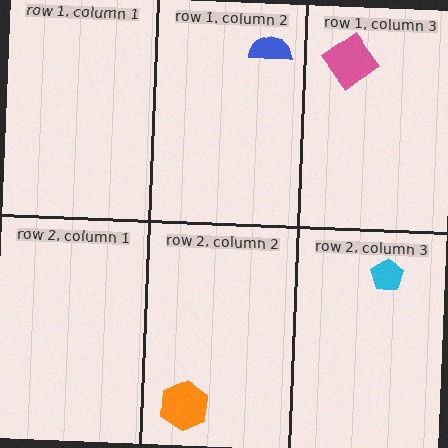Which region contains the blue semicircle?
The row 1, column 2 region.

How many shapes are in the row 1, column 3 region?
1.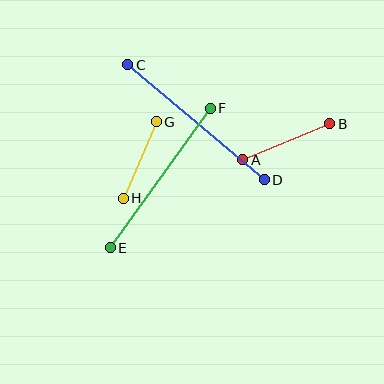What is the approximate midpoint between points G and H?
The midpoint is at approximately (140, 160) pixels.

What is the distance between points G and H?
The distance is approximately 84 pixels.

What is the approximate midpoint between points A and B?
The midpoint is at approximately (286, 142) pixels.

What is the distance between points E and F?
The distance is approximately 172 pixels.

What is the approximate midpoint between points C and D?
The midpoint is at approximately (196, 122) pixels.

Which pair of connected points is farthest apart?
Points C and D are farthest apart.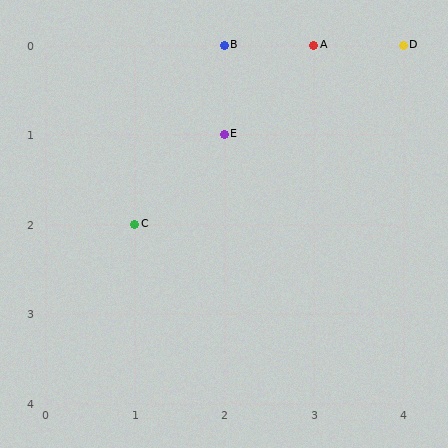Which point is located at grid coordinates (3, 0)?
Point A is at (3, 0).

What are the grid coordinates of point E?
Point E is at grid coordinates (2, 1).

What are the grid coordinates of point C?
Point C is at grid coordinates (1, 2).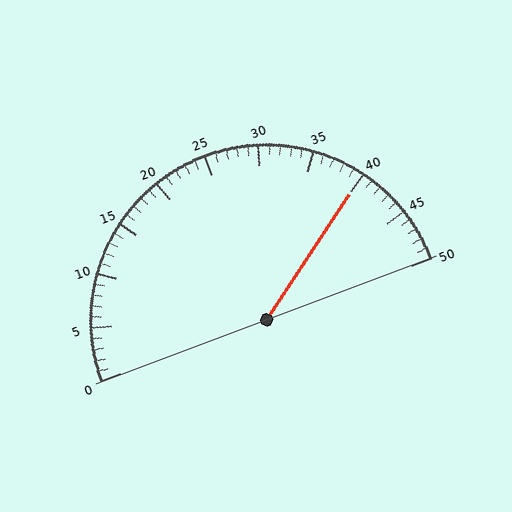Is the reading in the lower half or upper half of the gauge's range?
The reading is in the upper half of the range (0 to 50).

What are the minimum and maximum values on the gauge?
The gauge ranges from 0 to 50.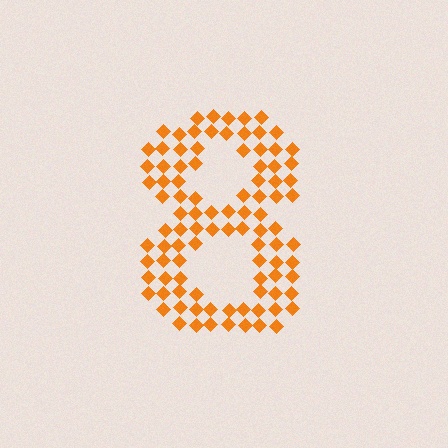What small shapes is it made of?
It is made of small diamonds.